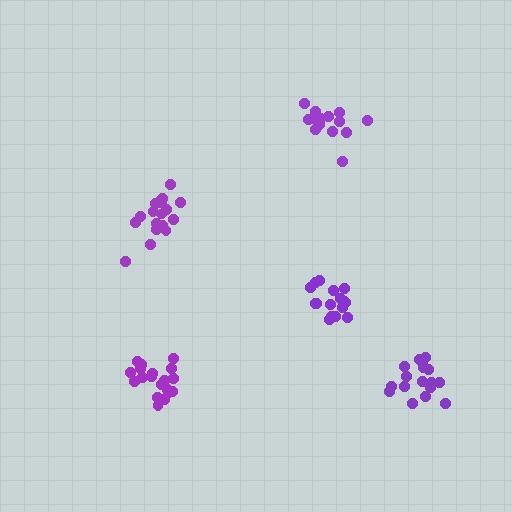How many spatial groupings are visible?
There are 5 spatial groupings.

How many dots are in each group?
Group 1: 16 dots, Group 2: 14 dots, Group 3: 18 dots, Group 4: 17 dots, Group 5: 19 dots (84 total).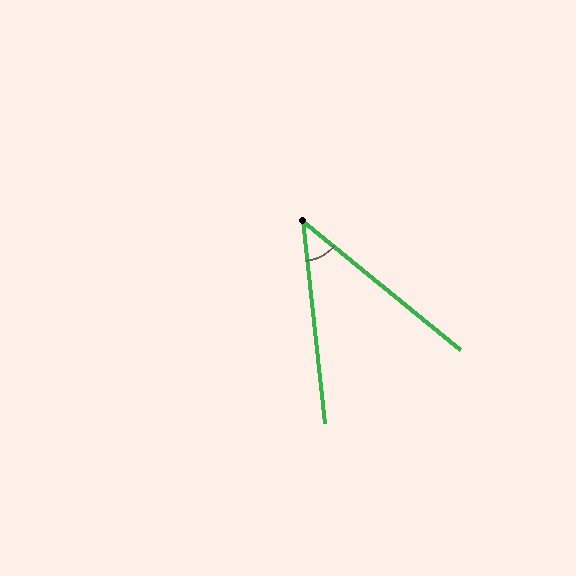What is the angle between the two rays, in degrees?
Approximately 45 degrees.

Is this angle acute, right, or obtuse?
It is acute.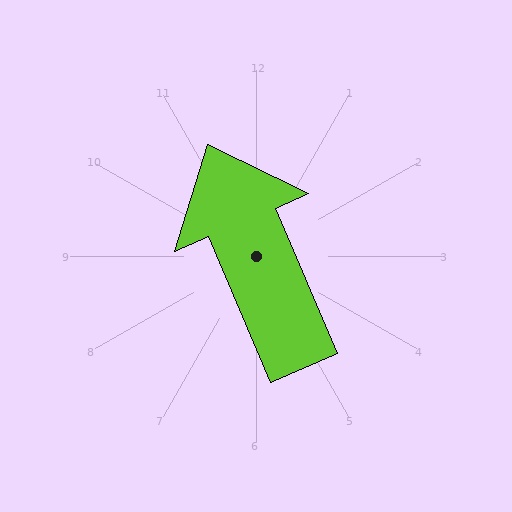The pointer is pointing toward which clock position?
Roughly 11 o'clock.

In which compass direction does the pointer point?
Northwest.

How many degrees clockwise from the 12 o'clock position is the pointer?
Approximately 337 degrees.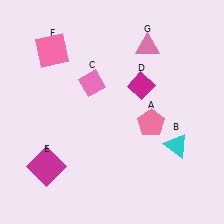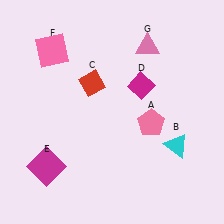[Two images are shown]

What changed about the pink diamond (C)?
In Image 1, C is pink. In Image 2, it changed to red.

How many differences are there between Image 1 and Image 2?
There is 1 difference between the two images.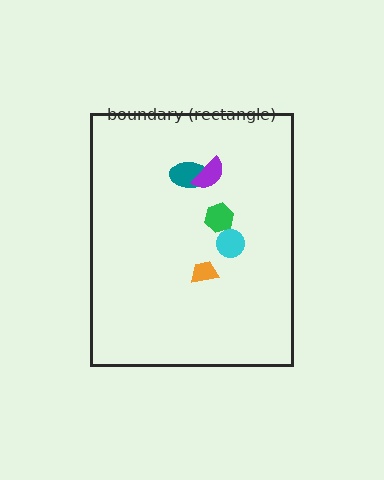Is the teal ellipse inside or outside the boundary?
Inside.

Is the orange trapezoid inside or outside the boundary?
Inside.